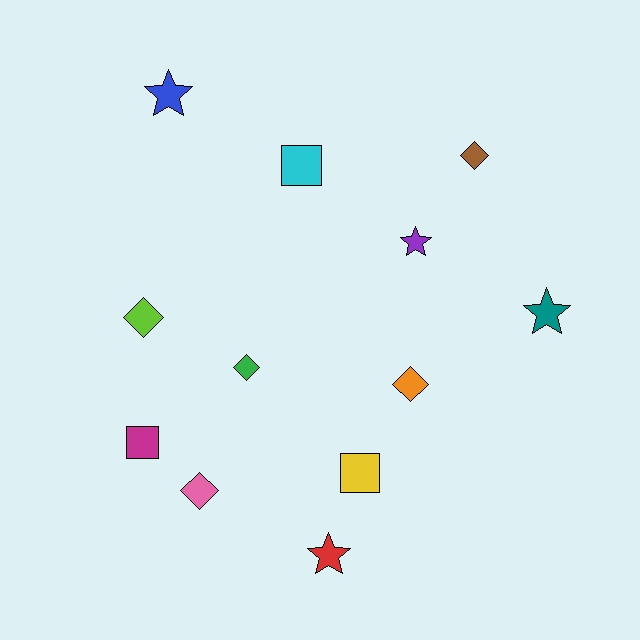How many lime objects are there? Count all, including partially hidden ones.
There is 1 lime object.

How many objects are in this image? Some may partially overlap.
There are 12 objects.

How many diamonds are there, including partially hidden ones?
There are 5 diamonds.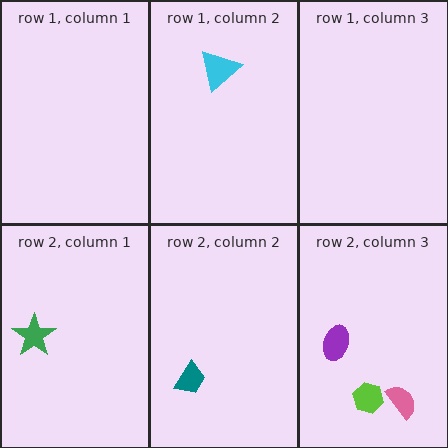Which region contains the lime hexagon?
The row 2, column 3 region.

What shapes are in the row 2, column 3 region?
The purple ellipse, the pink semicircle, the lime hexagon.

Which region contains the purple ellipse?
The row 2, column 3 region.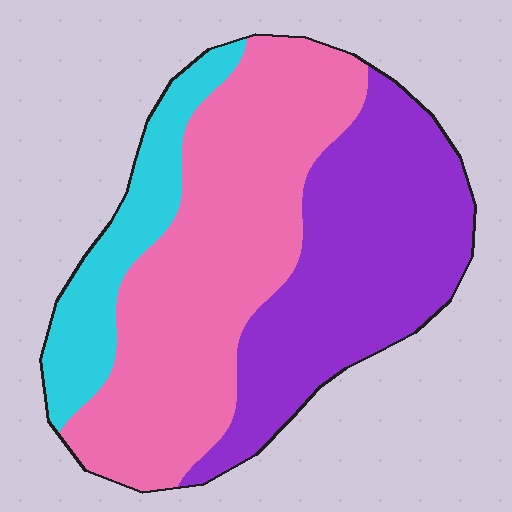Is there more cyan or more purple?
Purple.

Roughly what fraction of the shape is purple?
Purple covers about 35% of the shape.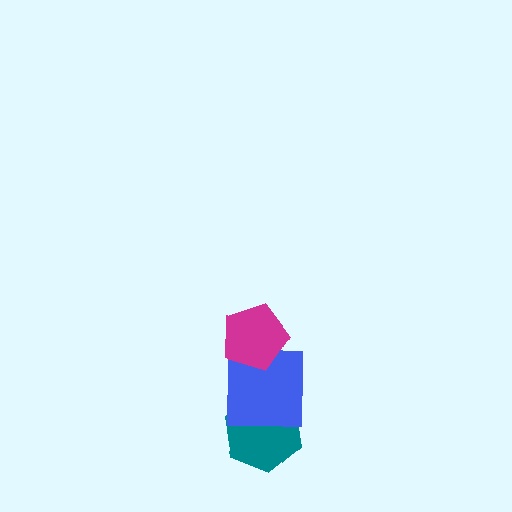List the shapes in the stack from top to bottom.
From top to bottom: the magenta pentagon, the blue square, the teal hexagon.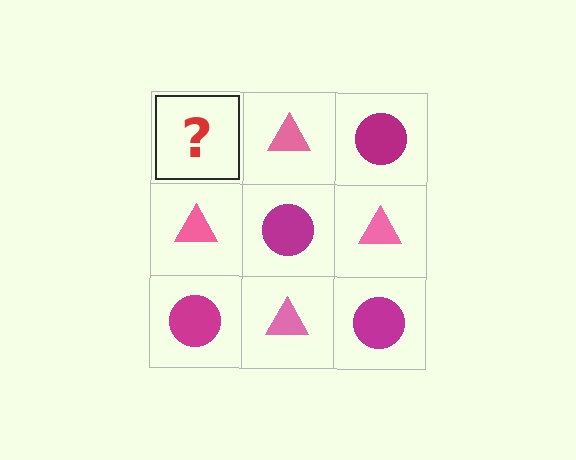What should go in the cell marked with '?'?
The missing cell should contain a magenta circle.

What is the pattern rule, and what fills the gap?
The rule is that it alternates magenta circle and pink triangle in a checkerboard pattern. The gap should be filled with a magenta circle.